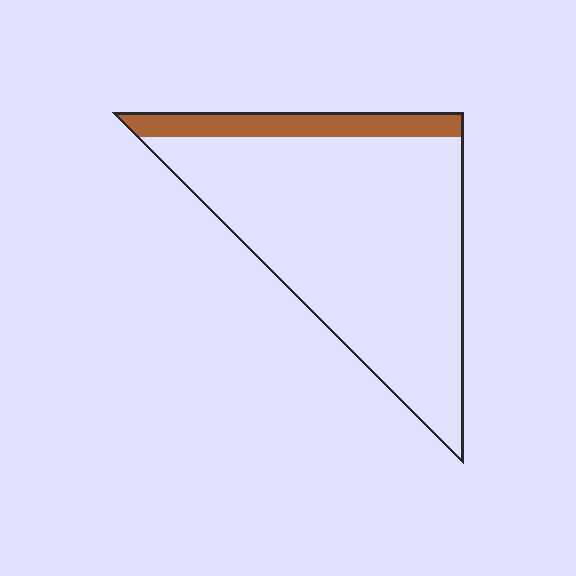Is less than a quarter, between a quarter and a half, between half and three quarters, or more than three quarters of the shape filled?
Less than a quarter.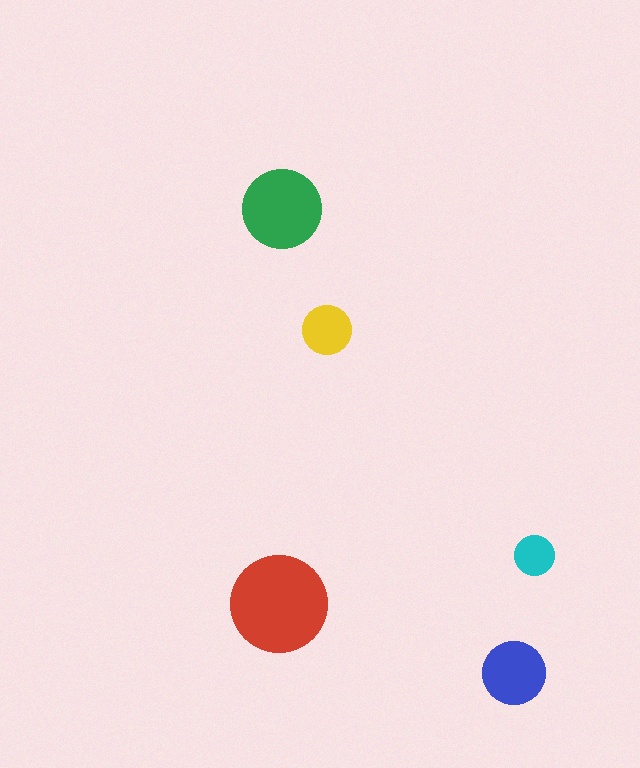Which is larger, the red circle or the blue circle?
The red one.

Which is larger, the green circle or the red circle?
The red one.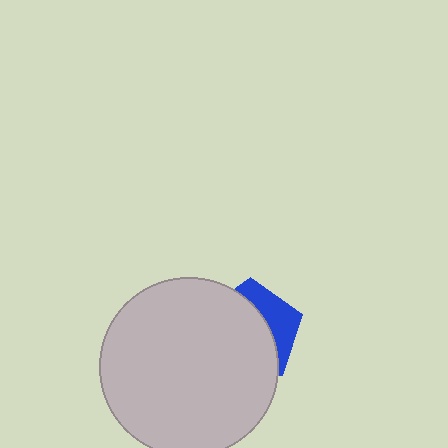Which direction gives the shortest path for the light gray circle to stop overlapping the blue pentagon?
Moving left gives the shortest separation.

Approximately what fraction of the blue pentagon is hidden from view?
Roughly 69% of the blue pentagon is hidden behind the light gray circle.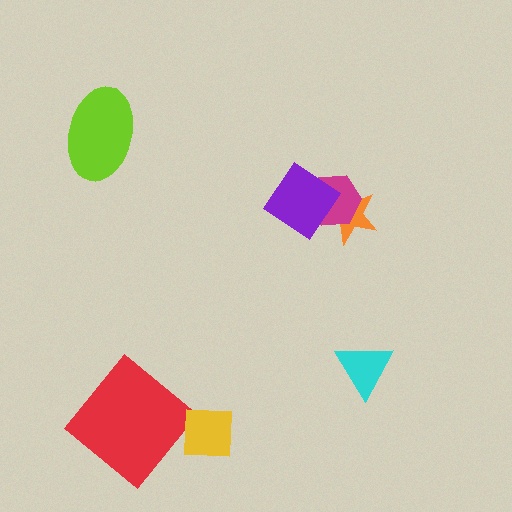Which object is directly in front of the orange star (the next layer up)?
The magenta hexagon is directly in front of the orange star.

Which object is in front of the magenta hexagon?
The purple diamond is in front of the magenta hexagon.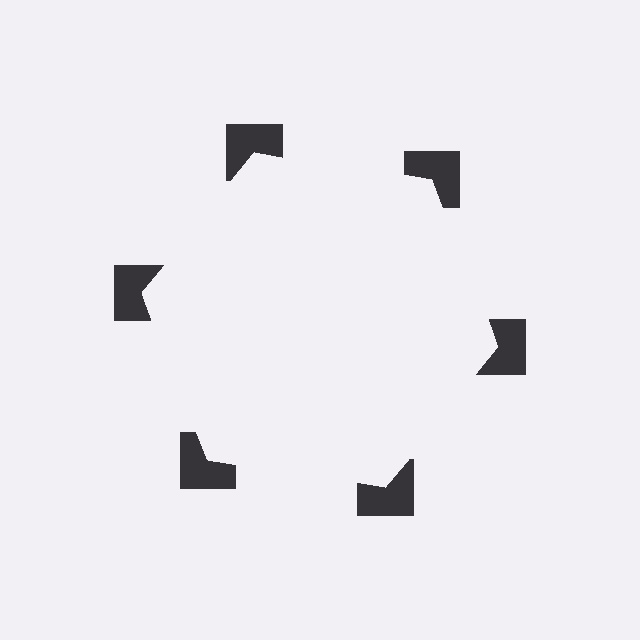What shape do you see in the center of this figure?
An illusory hexagon — its edges are inferred from the aligned wedge cuts in the notched squares, not physically drawn.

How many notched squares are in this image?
There are 6 — one at each vertex of the illusory hexagon.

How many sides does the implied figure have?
6 sides.